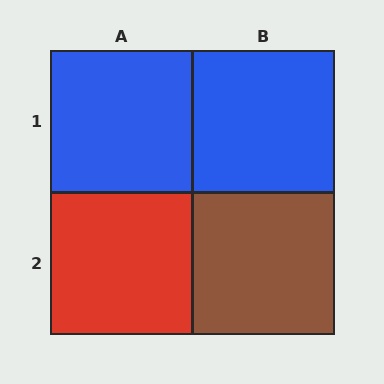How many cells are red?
1 cell is red.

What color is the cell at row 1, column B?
Blue.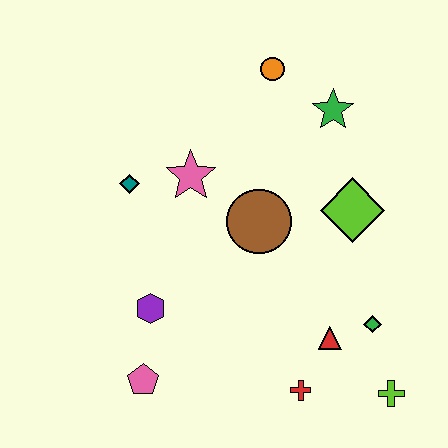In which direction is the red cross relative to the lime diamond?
The red cross is below the lime diamond.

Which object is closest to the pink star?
The teal diamond is closest to the pink star.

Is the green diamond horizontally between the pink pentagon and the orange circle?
No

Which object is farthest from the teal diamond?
The lime cross is farthest from the teal diamond.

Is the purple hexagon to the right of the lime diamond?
No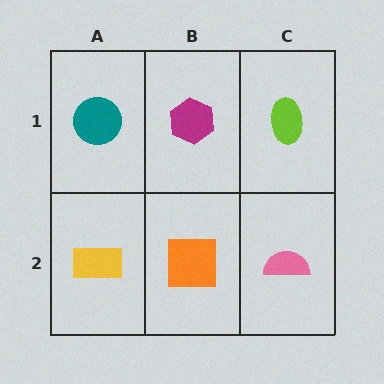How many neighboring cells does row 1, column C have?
2.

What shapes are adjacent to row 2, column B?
A magenta hexagon (row 1, column B), a yellow rectangle (row 2, column A), a pink semicircle (row 2, column C).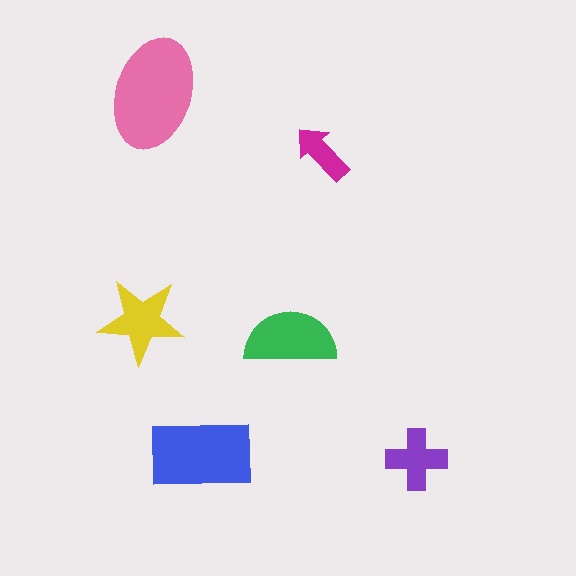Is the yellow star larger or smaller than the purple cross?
Larger.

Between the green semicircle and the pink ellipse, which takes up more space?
The pink ellipse.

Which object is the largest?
The pink ellipse.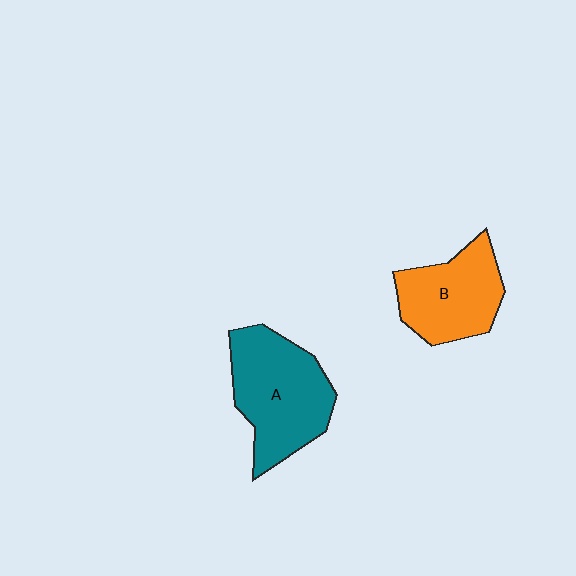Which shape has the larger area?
Shape A (teal).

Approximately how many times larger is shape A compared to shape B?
Approximately 1.3 times.